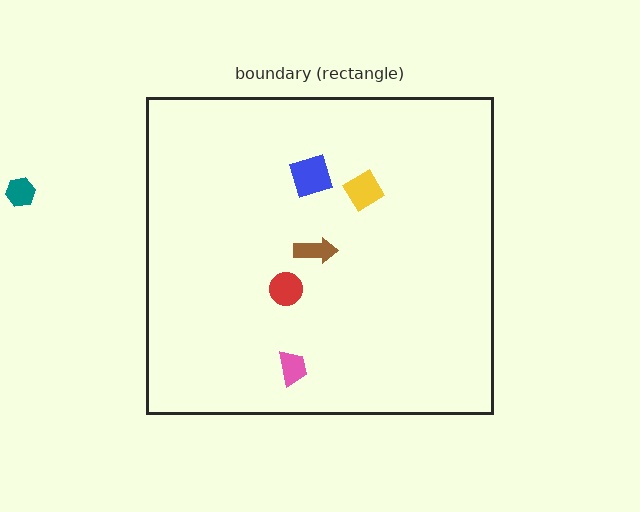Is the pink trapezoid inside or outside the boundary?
Inside.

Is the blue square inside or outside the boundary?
Inside.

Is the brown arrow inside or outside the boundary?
Inside.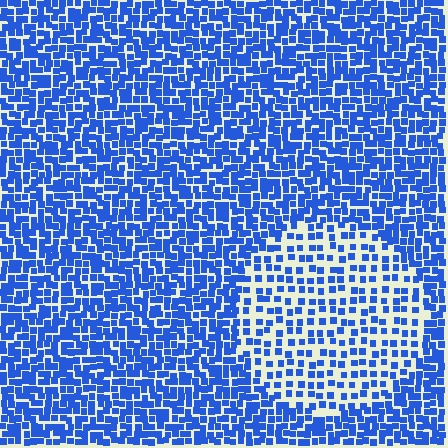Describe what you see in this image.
The image contains small blue elements arranged at two different densities. A circle-shaped region is visible where the elements are less densely packed than the surrounding area.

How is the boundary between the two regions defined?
The boundary is defined by a change in element density (approximately 2.0x ratio). All elements are the same color, size, and shape.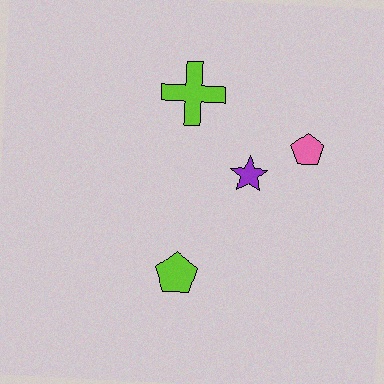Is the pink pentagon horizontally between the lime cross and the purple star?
No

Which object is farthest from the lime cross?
The lime pentagon is farthest from the lime cross.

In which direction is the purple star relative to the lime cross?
The purple star is below the lime cross.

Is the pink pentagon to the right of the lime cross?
Yes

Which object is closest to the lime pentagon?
The purple star is closest to the lime pentagon.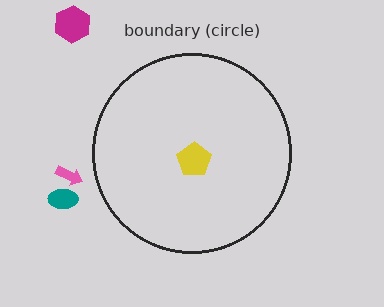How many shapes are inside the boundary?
1 inside, 3 outside.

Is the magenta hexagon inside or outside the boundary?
Outside.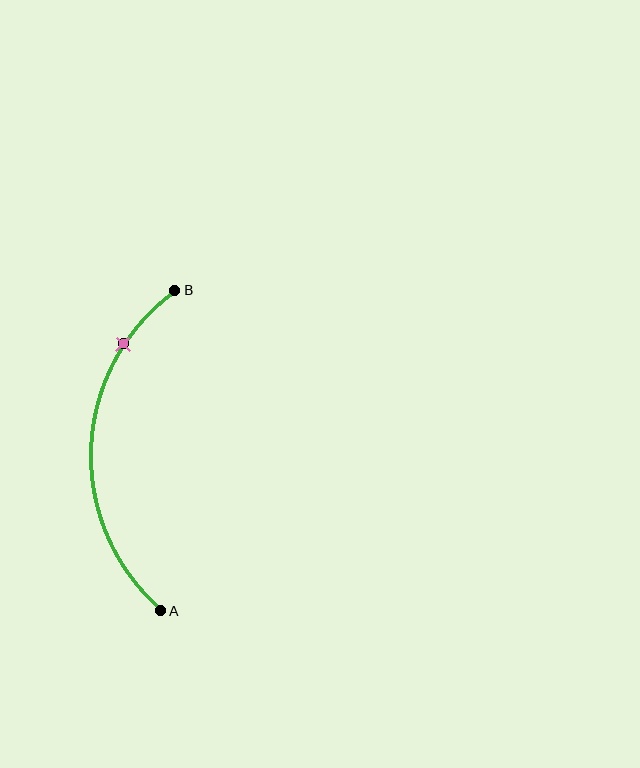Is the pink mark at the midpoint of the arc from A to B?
No. The pink mark lies on the arc but is closer to endpoint B. The arc midpoint would be at the point on the curve equidistant along the arc from both A and B.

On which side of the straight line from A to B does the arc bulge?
The arc bulges to the left of the straight line connecting A and B.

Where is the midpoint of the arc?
The arc midpoint is the point on the curve farthest from the straight line joining A and B. It sits to the left of that line.